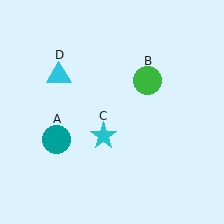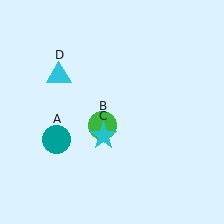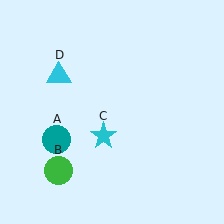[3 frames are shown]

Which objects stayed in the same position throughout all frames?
Teal circle (object A) and cyan star (object C) and cyan triangle (object D) remained stationary.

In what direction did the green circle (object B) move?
The green circle (object B) moved down and to the left.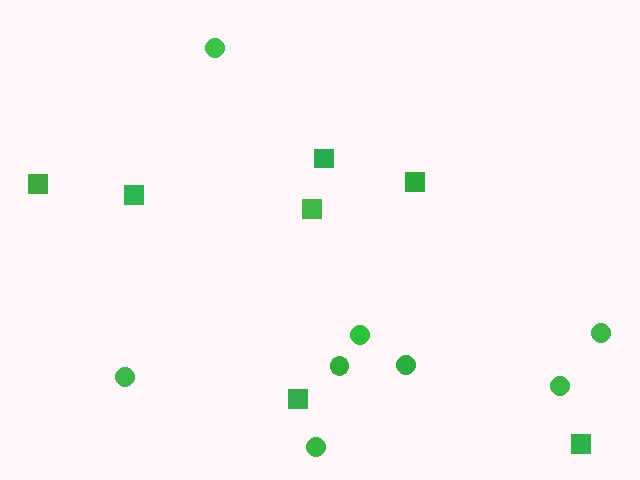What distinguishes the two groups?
There are 2 groups: one group of squares (7) and one group of circles (8).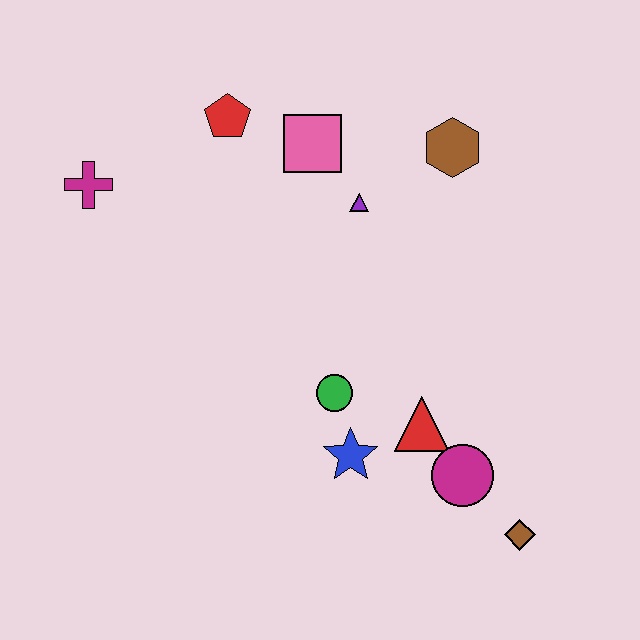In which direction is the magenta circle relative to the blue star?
The magenta circle is to the right of the blue star.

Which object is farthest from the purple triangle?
The brown diamond is farthest from the purple triangle.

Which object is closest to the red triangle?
The magenta circle is closest to the red triangle.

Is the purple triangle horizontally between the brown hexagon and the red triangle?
No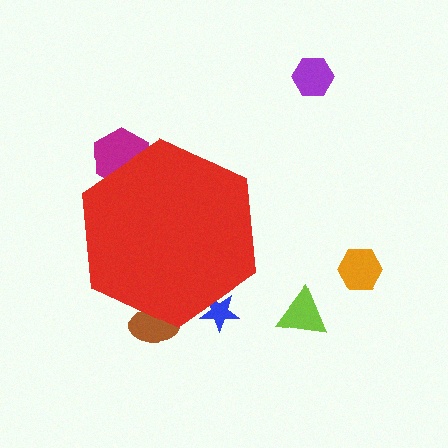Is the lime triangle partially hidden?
No, the lime triangle is fully visible.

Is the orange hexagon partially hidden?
No, the orange hexagon is fully visible.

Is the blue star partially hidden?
Yes, the blue star is partially hidden behind the red hexagon.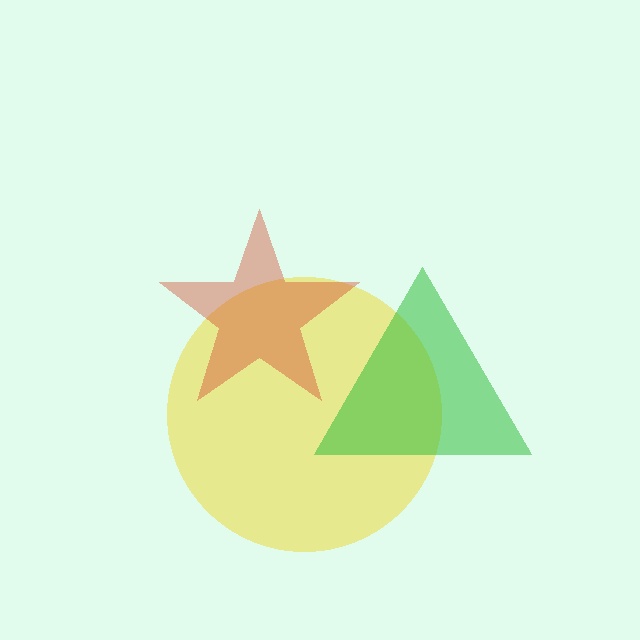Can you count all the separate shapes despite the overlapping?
Yes, there are 3 separate shapes.